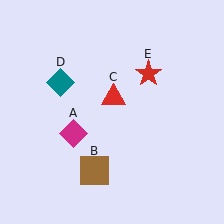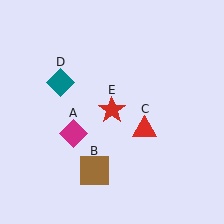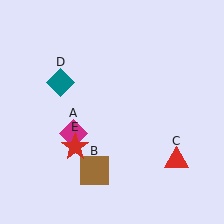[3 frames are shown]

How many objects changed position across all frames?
2 objects changed position: red triangle (object C), red star (object E).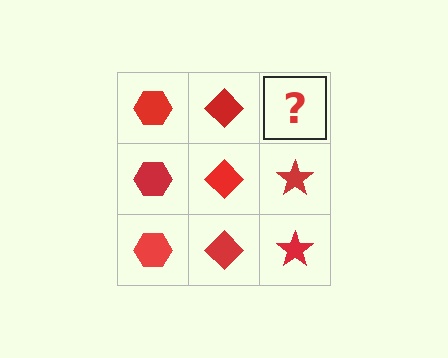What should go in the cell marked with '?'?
The missing cell should contain a red star.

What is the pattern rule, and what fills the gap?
The rule is that each column has a consistent shape. The gap should be filled with a red star.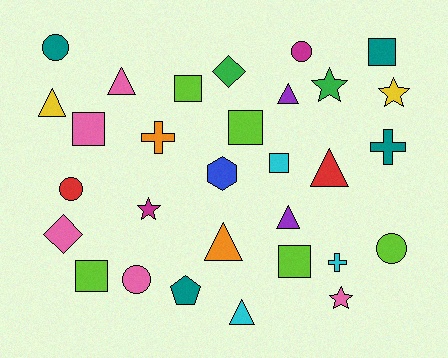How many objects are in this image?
There are 30 objects.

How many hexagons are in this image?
There is 1 hexagon.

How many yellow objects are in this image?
There are 2 yellow objects.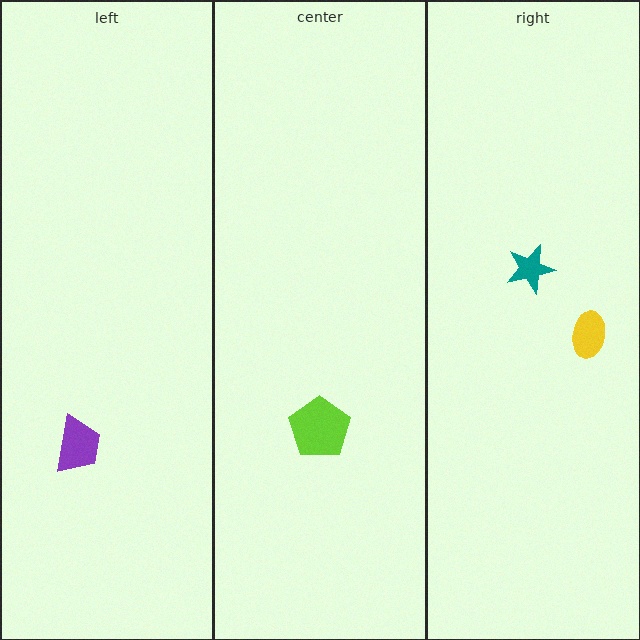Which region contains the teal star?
The right region.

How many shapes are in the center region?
1.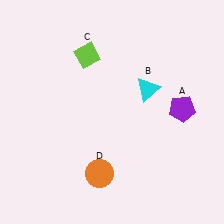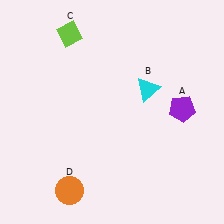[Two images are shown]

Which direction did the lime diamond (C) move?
The lime diamond (C) moved up.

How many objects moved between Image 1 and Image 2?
2 objects moved between the two images.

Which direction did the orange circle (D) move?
The orange circle (D) moved left.